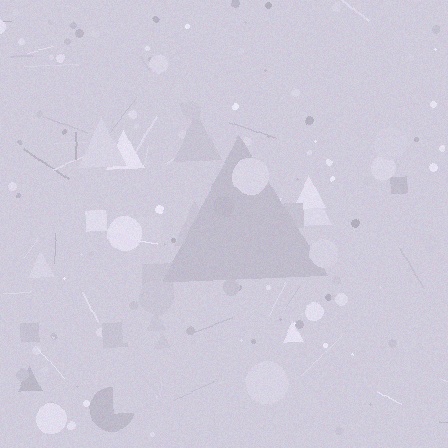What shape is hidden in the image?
A triangle is hidden in the image.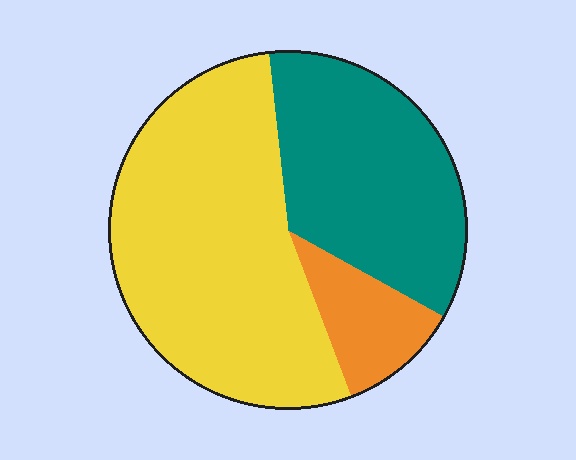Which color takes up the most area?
Yellow, at roughly 55%.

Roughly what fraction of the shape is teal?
Teal covers about 35% of the shape.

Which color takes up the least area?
Orange, at roughly 10%.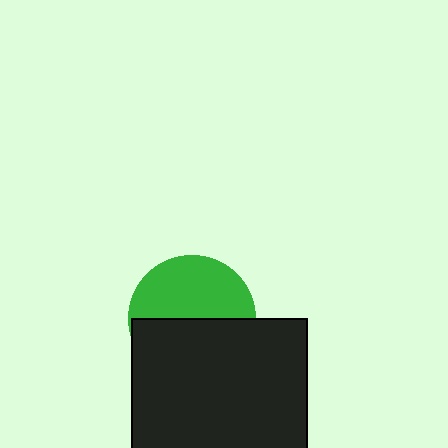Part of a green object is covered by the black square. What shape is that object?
It is a circle.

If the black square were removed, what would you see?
You would see the complete green circle.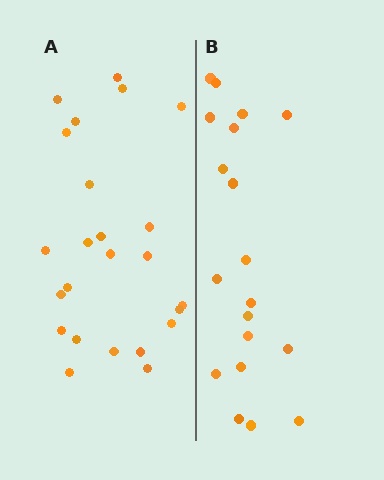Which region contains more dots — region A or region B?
Region A (the left region) has more dots.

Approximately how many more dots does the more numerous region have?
Region A has about 5 more dots than region B.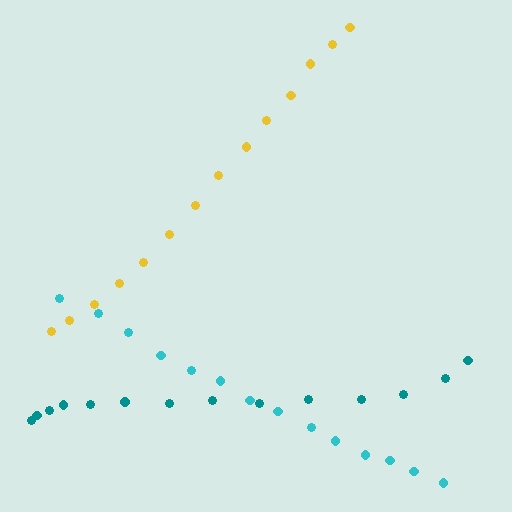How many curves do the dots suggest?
There are 3 distinct paths.